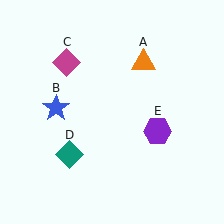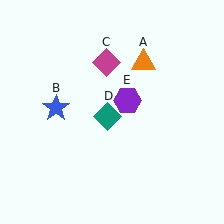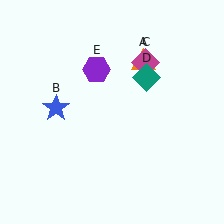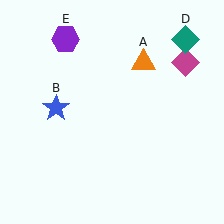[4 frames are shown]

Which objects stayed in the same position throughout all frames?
Orange triangle (object A) and blue star (object B) remained stationary.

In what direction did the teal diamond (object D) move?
The teal diamond (object D) moved up and to the right.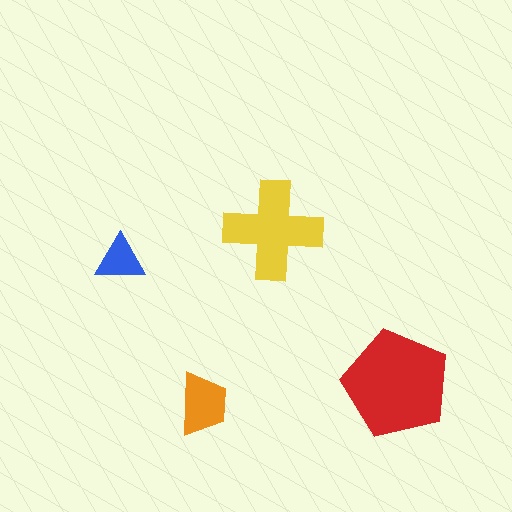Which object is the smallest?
The blue triangle.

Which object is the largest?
The red pentagon.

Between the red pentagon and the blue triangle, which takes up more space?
The red pentagon.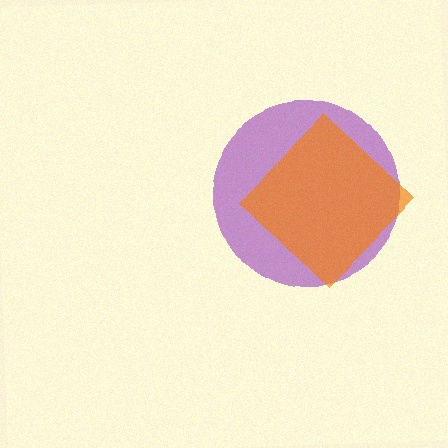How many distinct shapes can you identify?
There are 2 distinct shapes: a purple circle, an orange diamond.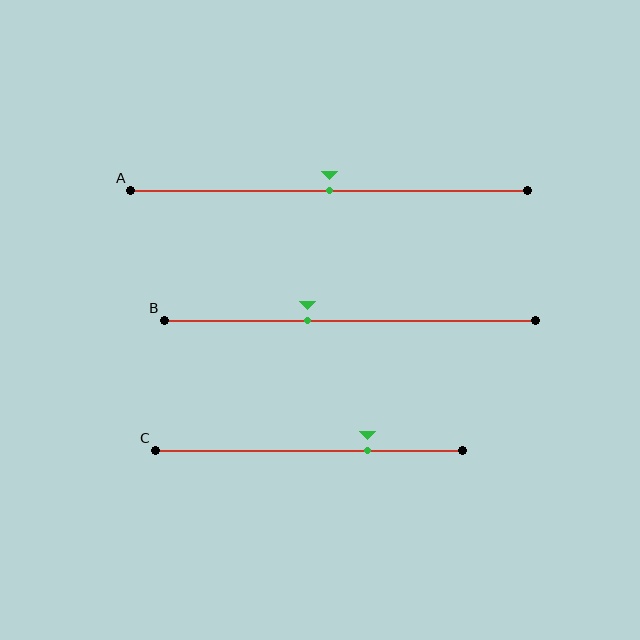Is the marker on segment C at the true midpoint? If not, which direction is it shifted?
No, the marker on segment C is shifted to the right by about 19% of the segment length.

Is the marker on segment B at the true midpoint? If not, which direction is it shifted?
No, the marker on segment B is shifted to the left by about 11% of the segment length.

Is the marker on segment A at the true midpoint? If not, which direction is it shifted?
Yes, the marker on segment A is at the true midpoint.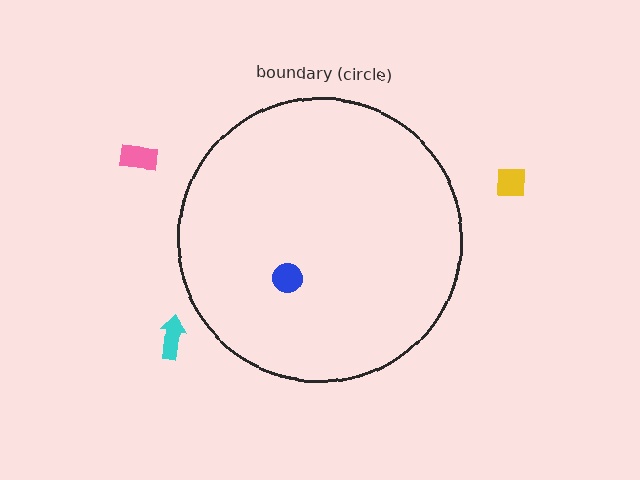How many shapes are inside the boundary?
1 inside, 3 outside.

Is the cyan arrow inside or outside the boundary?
Outside.